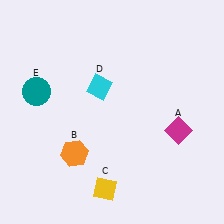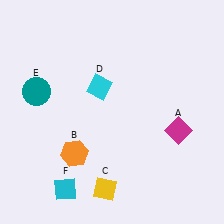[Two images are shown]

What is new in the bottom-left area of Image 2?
A cyan diamond (F) was added in the bottom-left area of Image 2.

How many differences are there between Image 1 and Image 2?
There is 1 difference between the two images.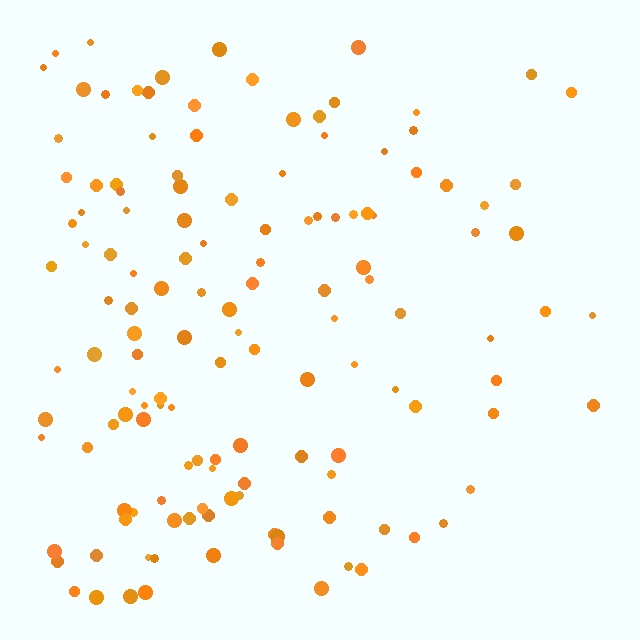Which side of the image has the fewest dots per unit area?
The right.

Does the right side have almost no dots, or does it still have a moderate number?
Still a moderate number, just noticeably fewer than the left.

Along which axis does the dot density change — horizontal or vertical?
Horizontal.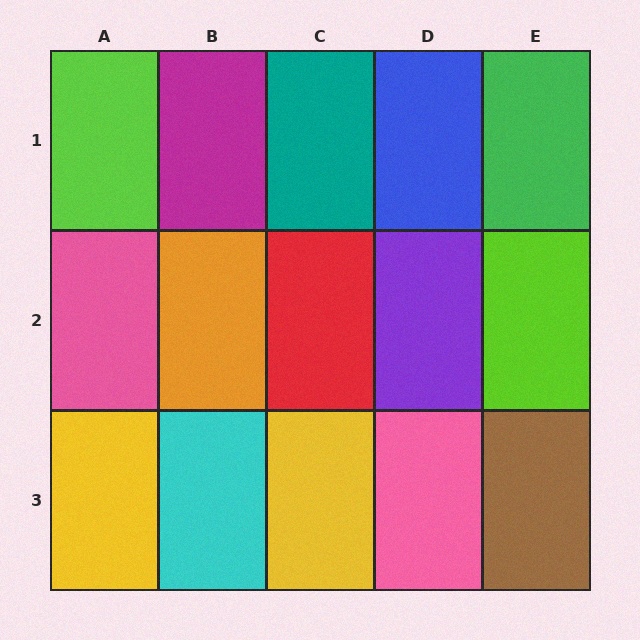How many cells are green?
1 cell is green.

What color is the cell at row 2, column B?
Orange.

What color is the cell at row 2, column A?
Pink.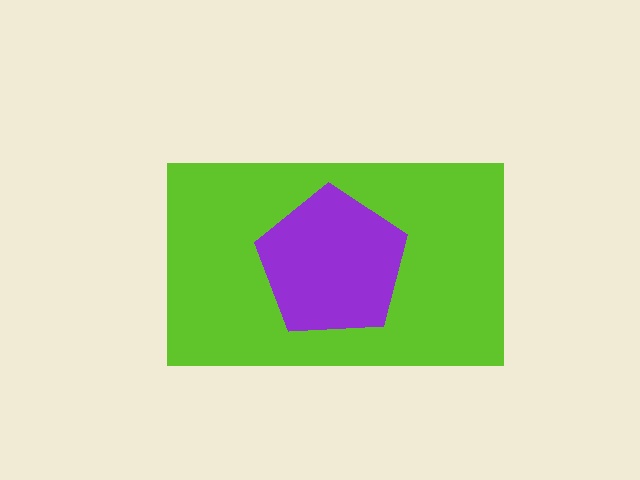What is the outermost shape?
The lime rectangle.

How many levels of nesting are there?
2.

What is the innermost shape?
The purple pentagon.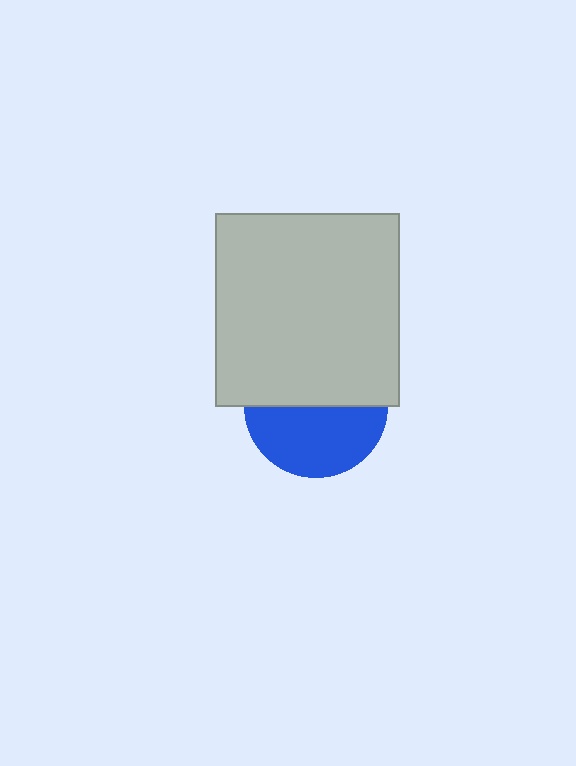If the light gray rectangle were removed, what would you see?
You would see the complete blue circle.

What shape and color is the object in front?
The object in front is a light gray rectangle.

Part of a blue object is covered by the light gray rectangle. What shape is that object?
It is a circle.